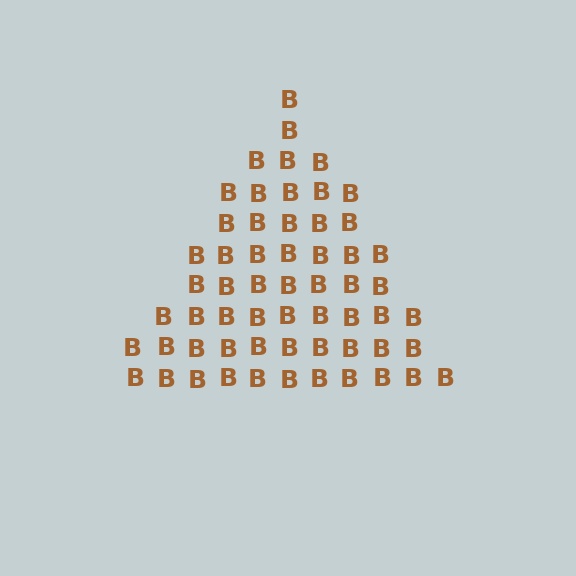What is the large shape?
The large shape is a triangle.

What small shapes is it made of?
It is made of small letter B's.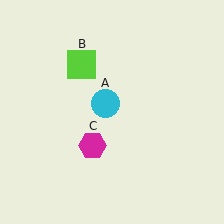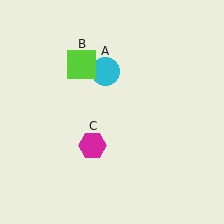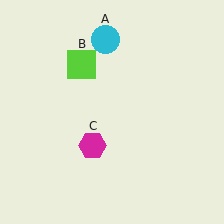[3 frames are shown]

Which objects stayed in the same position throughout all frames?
Lime square (object B) and magenta hexagon (object C) remained stationary.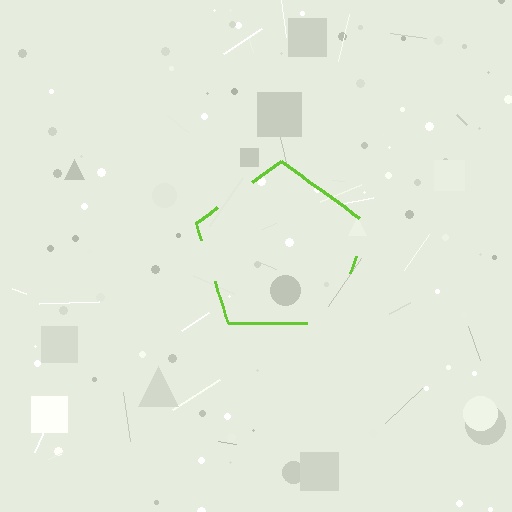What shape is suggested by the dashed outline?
The dashed outline suggests a pentagon.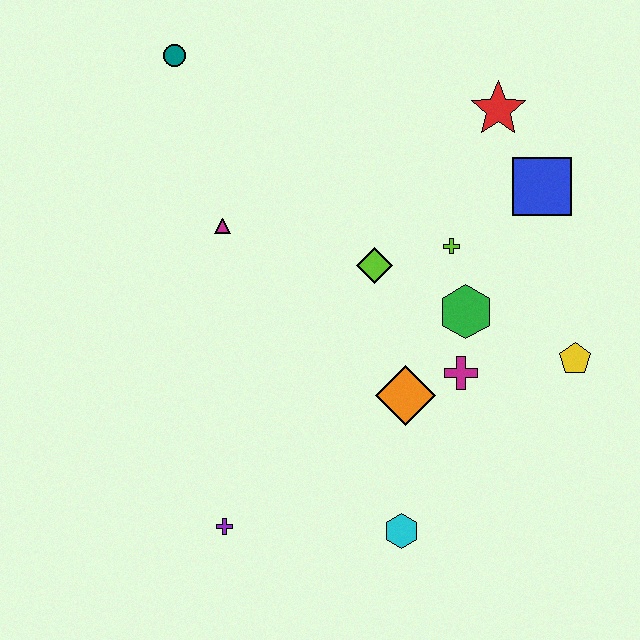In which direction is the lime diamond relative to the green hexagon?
The lime diamond is to the left of the green hexagon.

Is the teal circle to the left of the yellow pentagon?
Yes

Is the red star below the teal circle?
Yes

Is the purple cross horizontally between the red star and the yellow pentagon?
No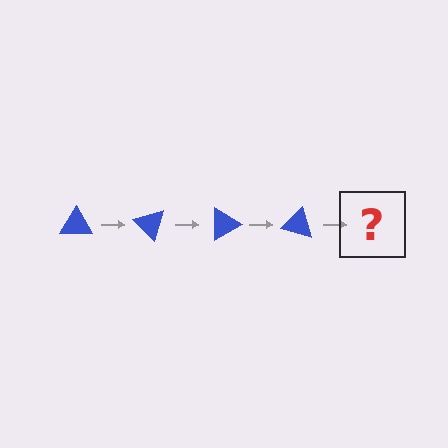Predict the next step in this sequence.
The next step is a blue triangle rotated 180 degrees.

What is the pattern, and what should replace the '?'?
The pattern is that the triangle rotates 45 degrees each step. The '?' should be a blue triangle rotated 180 degrees.